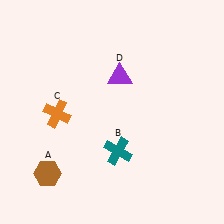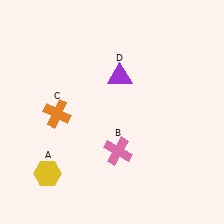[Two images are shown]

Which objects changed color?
A changed from brown to yellow. B changed from teal to pink.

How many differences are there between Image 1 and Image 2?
There are 2 differences between the two images.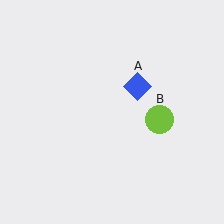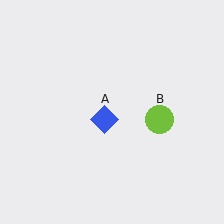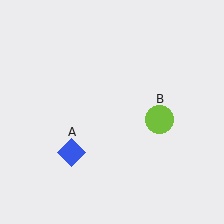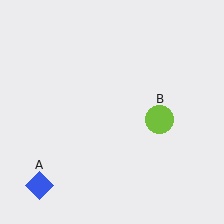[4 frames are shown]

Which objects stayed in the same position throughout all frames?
Lime circle (object B) remained stationary.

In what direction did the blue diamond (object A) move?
The blue diamond (object A) moved down and to the left.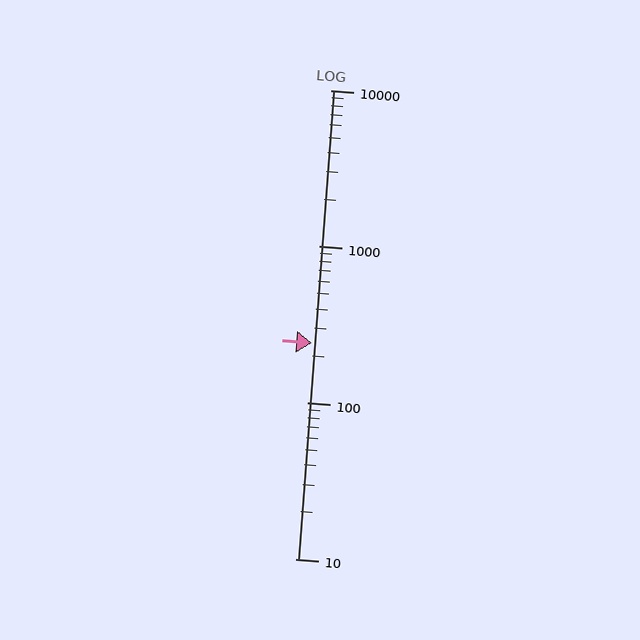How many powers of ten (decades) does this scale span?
The scale spans 3 decades, from 10 to 10000.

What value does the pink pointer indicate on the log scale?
The pointer indicates approximately 240.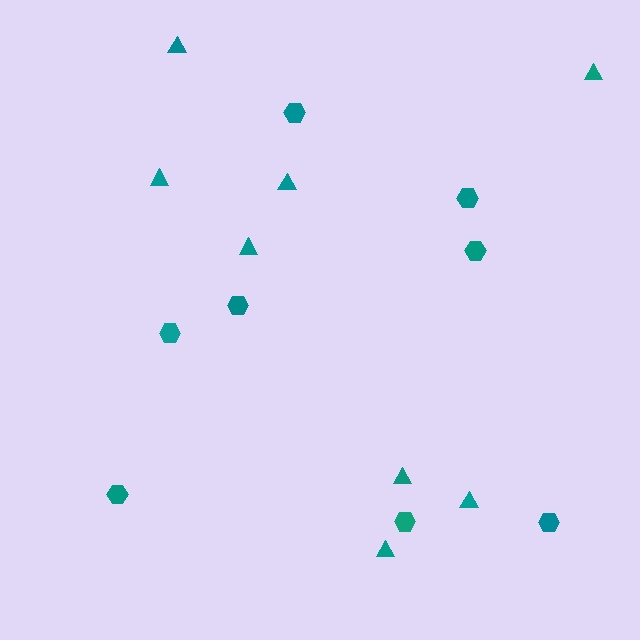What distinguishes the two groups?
There are 2 groups: one group of hexagons (8) and one group of triangles (8).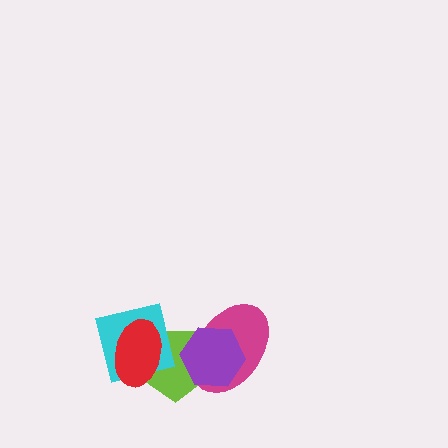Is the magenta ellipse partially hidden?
Yes, it is partially covered by another shape.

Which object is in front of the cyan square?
The red ellipse is in front of the cyan square.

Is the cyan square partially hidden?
Yes, it is partially covered by another shape.